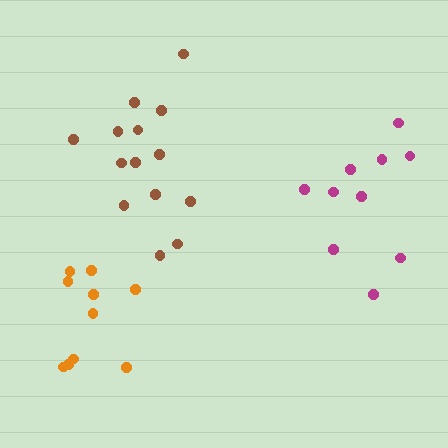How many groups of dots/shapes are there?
There are 3 groups.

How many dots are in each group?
Group 1: 10 dots, Group 2: 14 dots, Group 3: 10 dots (34 total).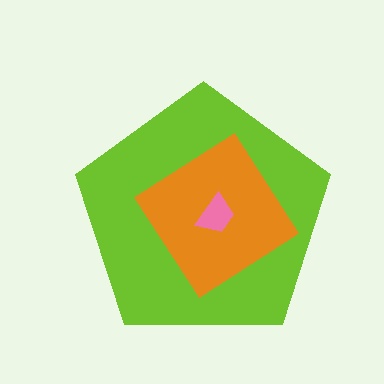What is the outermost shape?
The lime pentagon.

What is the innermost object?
The pink trapezoid.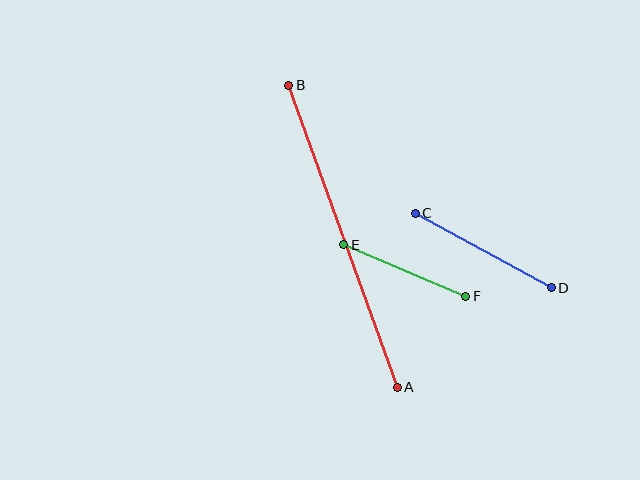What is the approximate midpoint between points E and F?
The midpoint is at approximately (405, 270) pixels.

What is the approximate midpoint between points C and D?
The midpoint is at approximately (483, 251) pixels.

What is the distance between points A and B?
The distance is approximately 321 pixels.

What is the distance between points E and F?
The distance is approximately 132 pixels.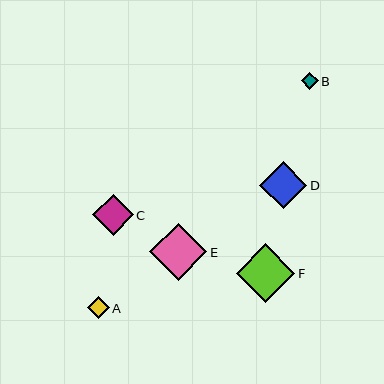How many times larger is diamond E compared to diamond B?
Diamond E is approximately 3.3 times the size of diamond B.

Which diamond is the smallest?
Diamond B is the smallest with a size of approximately 17 pixels.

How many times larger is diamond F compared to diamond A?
Diamond F is approximately 2.7 times the size of diamond A.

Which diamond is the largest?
Diamond F is the largest with a size of approximately 58 pixels.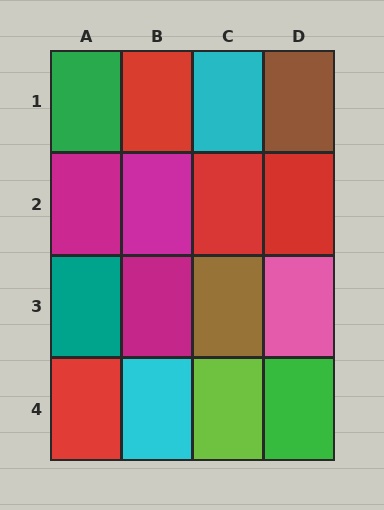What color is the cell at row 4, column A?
Red.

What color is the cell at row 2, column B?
Magenta.